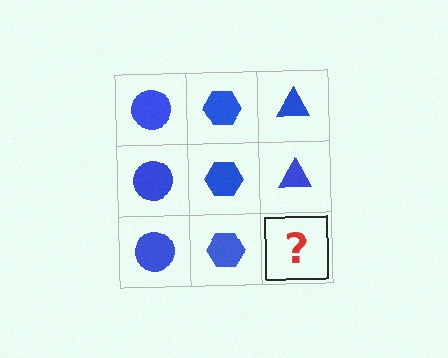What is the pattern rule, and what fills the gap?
The rule is that each column has a consistent shape. The gap should be filled with a blue triangle.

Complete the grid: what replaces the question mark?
The question mark should be replaced with a blue triangle.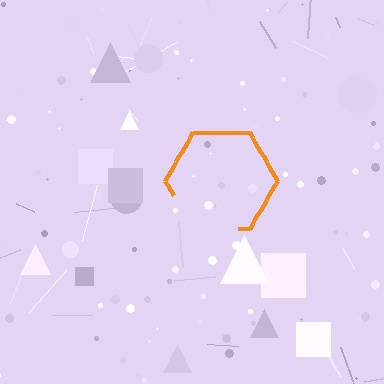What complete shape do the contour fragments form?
The contour fragments form a hexagon.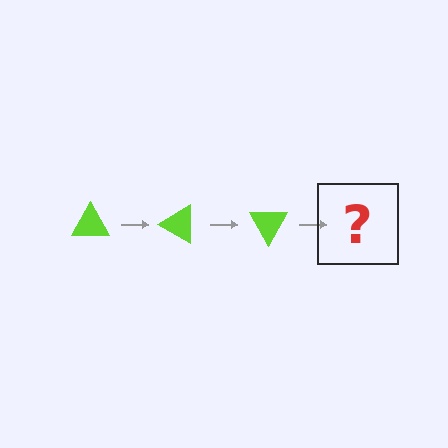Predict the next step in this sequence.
The next step is a lime triangle rotated 90 degrees.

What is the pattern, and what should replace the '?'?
The pattern is that the triangle rotates 30 degrees each step. The '?' should be a lime triangle rotated 90 degrees.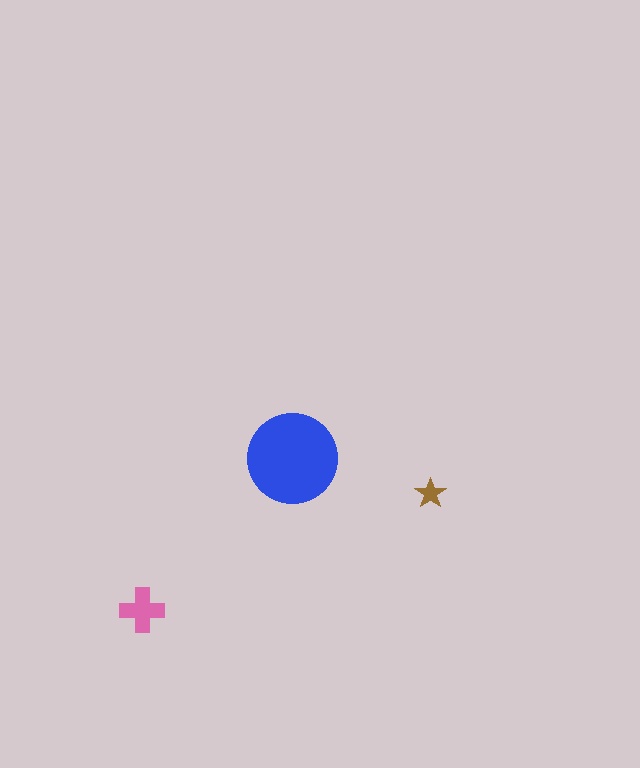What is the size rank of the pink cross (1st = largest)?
2nd.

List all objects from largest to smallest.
The blue circle, the pink cross, the brown star.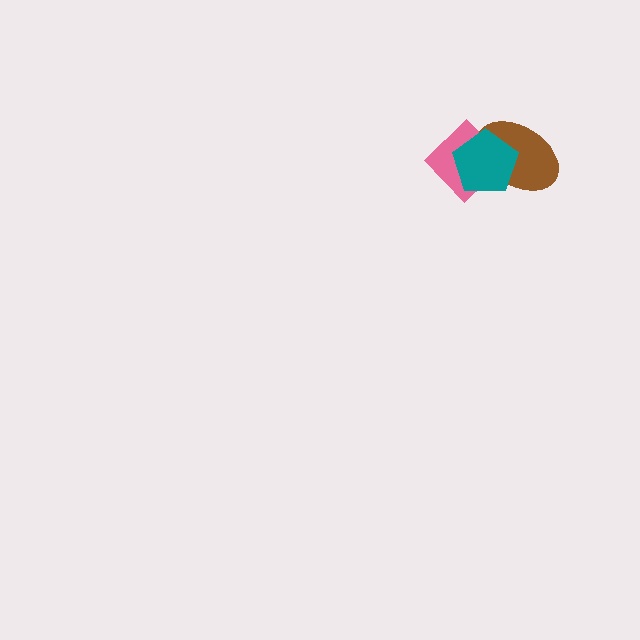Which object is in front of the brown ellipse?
The teal pentagon is in front of the brown ellipse.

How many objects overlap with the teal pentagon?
2 objects overlap with the teal pentagon.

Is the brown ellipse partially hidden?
Yes, it is partially covered by another shape.